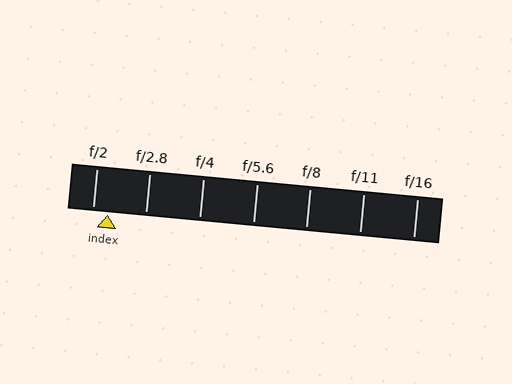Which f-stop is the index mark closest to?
The index mark is closest to f/2.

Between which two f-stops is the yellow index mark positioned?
The index mark is between f/2 and f/2.8.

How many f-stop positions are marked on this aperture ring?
There are 7 f-stop positions marked.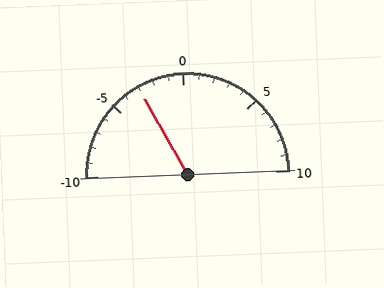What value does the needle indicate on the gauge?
The needle indicates approximately -3.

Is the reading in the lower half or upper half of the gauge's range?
The reading is in the lower half of the range (-10 to 10).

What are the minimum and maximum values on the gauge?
The gauge ranges from -10 to 10.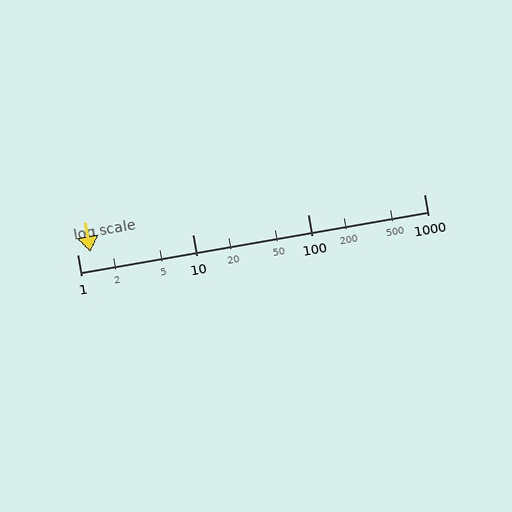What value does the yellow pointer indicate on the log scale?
The pointer indicates approximately 1.3.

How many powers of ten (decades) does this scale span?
The scale spans 3 decades, from 1 to 1000.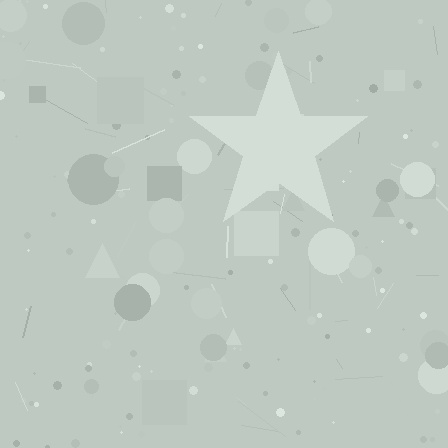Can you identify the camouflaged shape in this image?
The camouflaged shape is a star.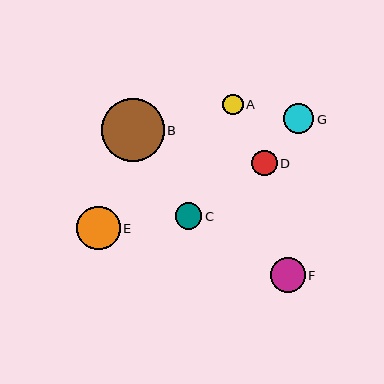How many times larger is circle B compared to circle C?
Circle B is approximately 2.4 times the size of circle C.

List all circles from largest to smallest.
From largest to smallest: B, E, F, G, C, D, A.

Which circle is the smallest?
Circle A is the smallest with a size of approximately 20 pixels.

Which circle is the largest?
Circle B is the largest with a size of approximately 63 pixels.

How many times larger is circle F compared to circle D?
Circle F is approximately 1.4 times the size of circle D.